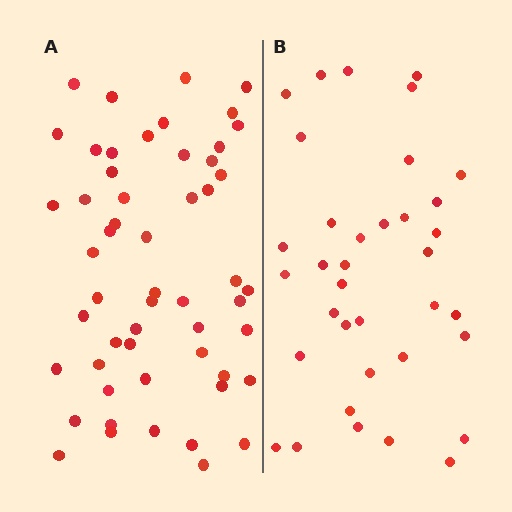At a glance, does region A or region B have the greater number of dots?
Region A (the left region) has more dots.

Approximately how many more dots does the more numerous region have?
Region A has approximately 20 more dots than region B.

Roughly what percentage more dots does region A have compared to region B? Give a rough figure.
About 50% more.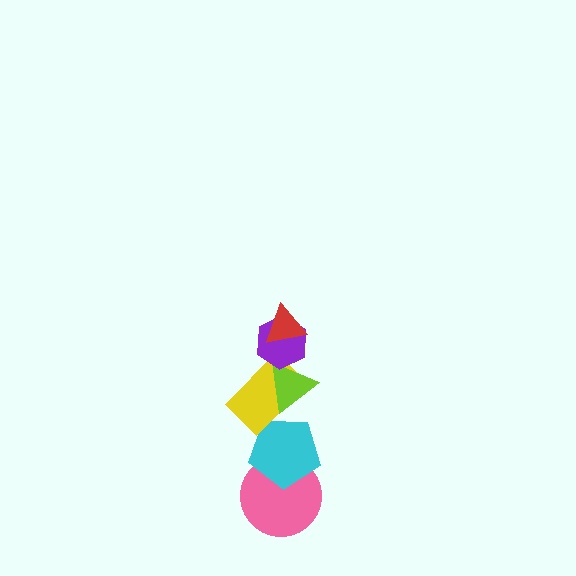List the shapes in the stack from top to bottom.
From top to bottom: the red triangle, the purple hexagon, the lime triangle, the yellow rectangle, the cyan pentagon, the pink circle.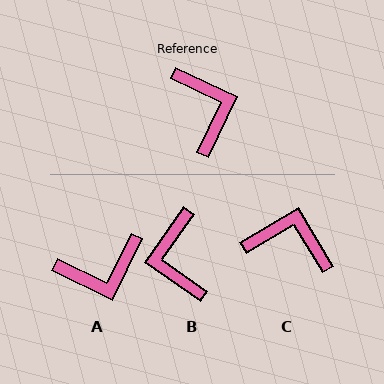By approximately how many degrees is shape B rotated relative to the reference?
Approximately 170 degrees counter-clockwise.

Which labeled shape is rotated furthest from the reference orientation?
B, about 170 degrees away.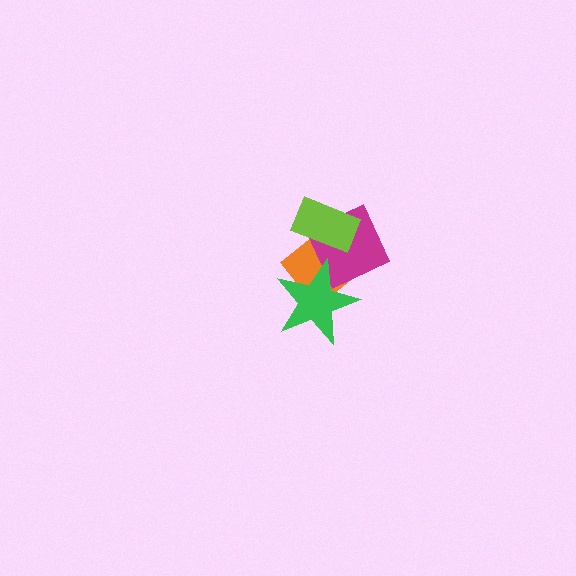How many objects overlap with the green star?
2 objects overlap with the green star.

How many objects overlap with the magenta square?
3 objects overlap with the magenta square.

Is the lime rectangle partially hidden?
No, no other shape covers it.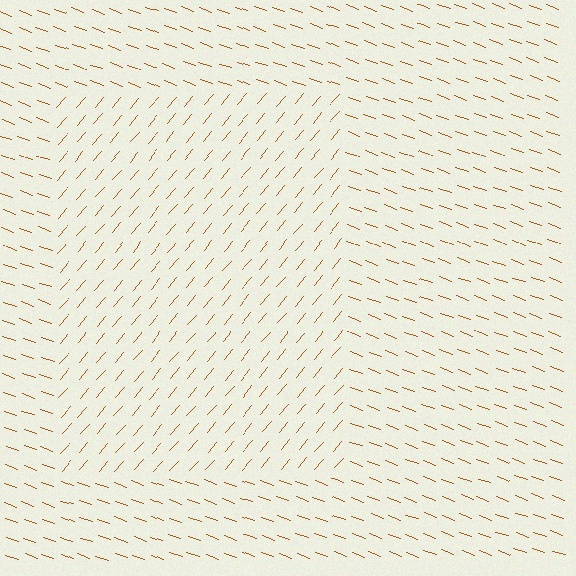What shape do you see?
I see a rectangle.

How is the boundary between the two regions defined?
The boundary is defined purely by a change in line orientation (approximately 69 degrees difference). All lines are the same color and thickness.